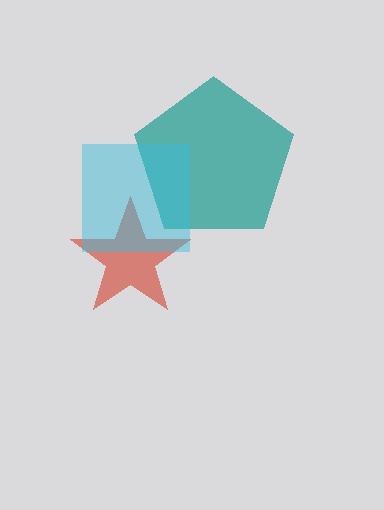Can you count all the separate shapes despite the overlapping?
Yes, there are 3 separate shapes.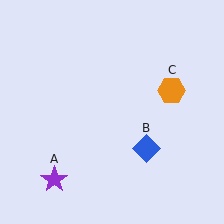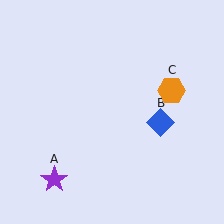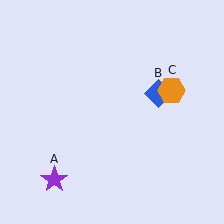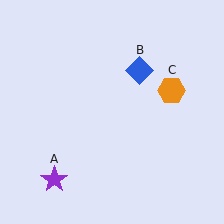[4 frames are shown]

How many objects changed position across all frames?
1 object changed position: blue diamond (object B).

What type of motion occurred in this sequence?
The blue diamond (object B) rotated counterclockwise around the center of the scene.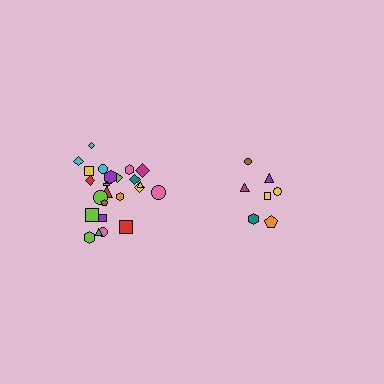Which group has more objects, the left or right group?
The left group.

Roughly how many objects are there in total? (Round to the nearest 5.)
Roughly 30 objects in total.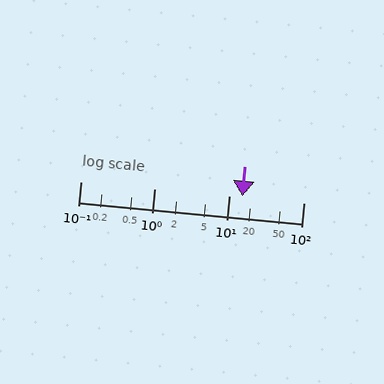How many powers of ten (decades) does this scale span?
The scale spans 3 decades, from 0.1 to 100.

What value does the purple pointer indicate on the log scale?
The pointer indicates approximately 15.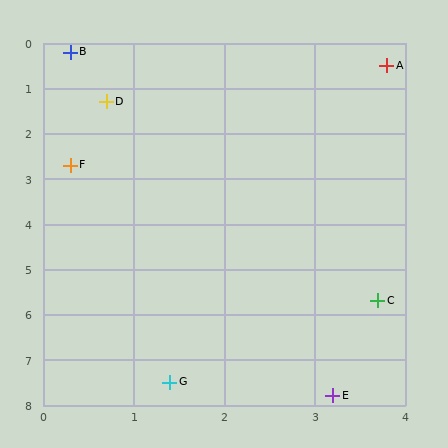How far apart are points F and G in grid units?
Points F and G are about 4.9 grid units apart.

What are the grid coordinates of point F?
Point F is at approximately (0.3, 2.7).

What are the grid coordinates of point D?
Point D is at approximately (0.7, 1.3).